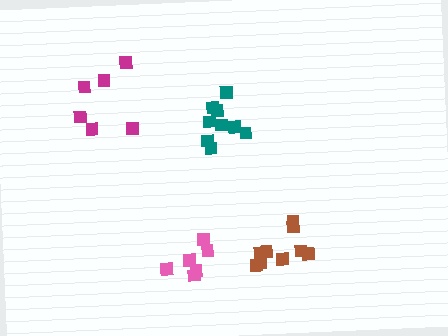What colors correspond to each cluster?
The clusters are colored: pink, brown, teal, magenta.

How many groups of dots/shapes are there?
There are 4 groups.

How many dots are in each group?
Group 1: 6 dots, Group 2: 9 dots, Group 3: 9 dots, Group 4: 6 dots (30 total).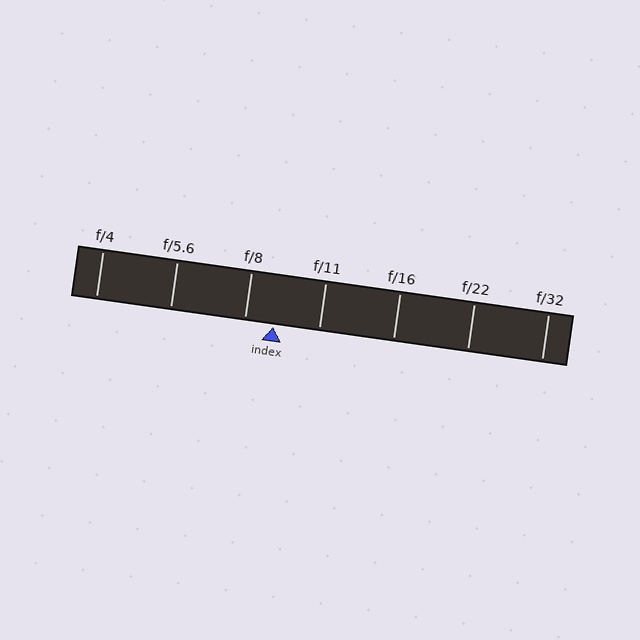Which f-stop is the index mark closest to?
The index mark is closest to f/8.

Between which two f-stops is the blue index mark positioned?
The index mark is between f/8 and f/11.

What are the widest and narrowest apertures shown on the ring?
The widest aperture shown is f/4 and the narrowest is f/32.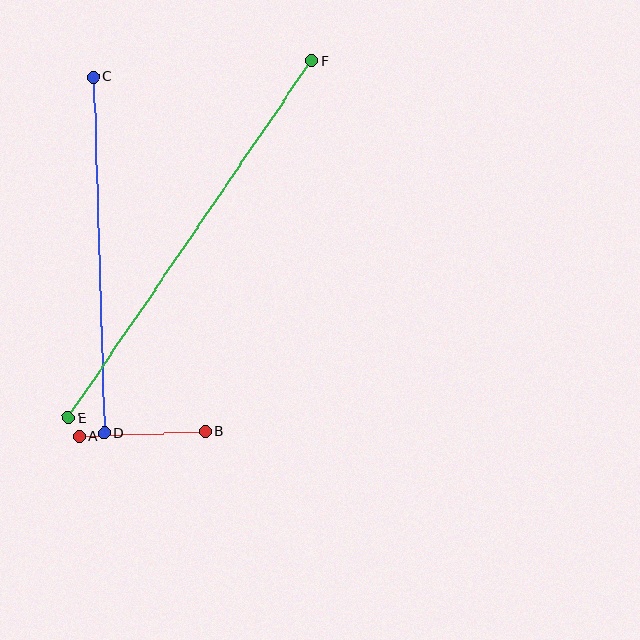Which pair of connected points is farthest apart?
Points E and F are farthest apart.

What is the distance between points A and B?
The distance is approximately 126 pixels.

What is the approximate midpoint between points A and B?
The midpoint is at approximately (142, 434) pixels.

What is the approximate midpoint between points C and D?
The midpoint is at approximately (99, 255) pixels.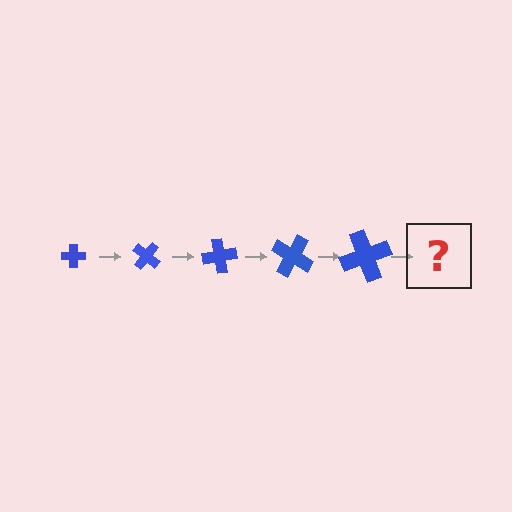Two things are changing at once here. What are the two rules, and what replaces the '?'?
The two rules are that the cross grows larger each step and it rotates 40 degrees each step. The '?' should be a cross, larger than the previous one and rotated 200 degrees from the start.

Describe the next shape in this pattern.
It should be a cross, larger than the previous one and rotated 200 degrees from the start.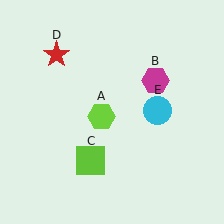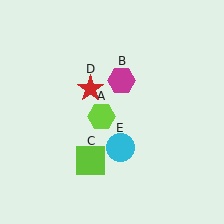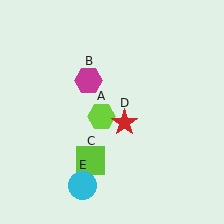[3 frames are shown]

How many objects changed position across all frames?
3 objects changed position: magenta hexagon (object B), red star (object D), cyan circle (object E).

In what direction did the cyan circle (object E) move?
The cyan circle (object E) moved down and to the left.